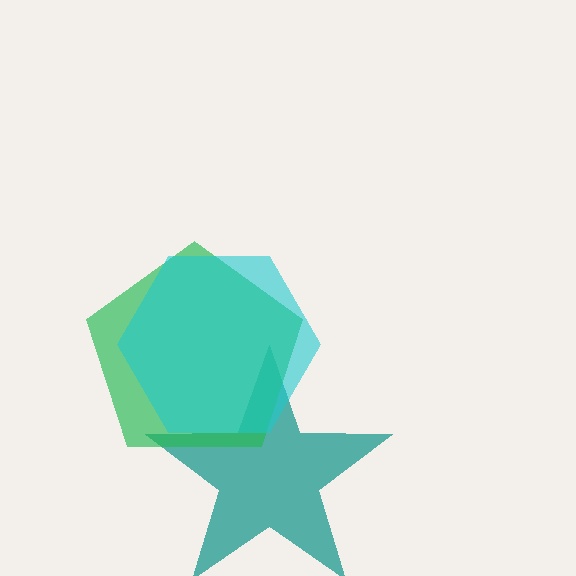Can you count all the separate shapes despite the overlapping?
Yes, there are 3 separate shapes.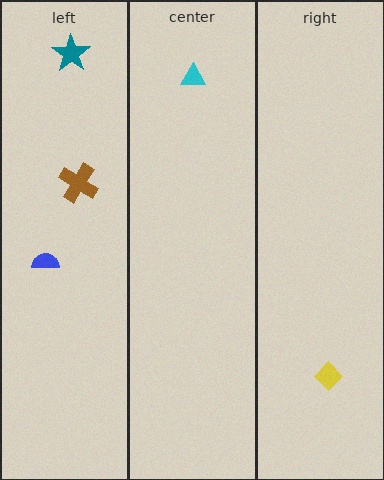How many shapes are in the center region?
1.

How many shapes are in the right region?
1.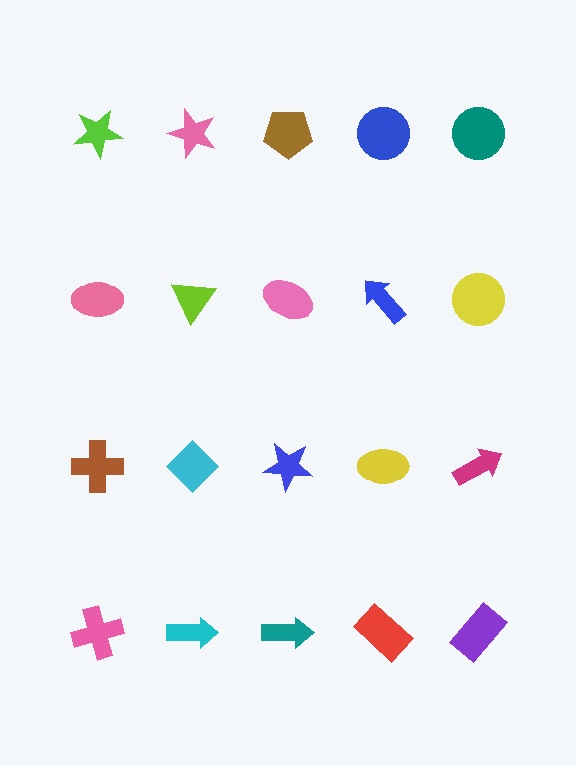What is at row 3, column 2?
A cyan diamond.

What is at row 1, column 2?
A pink star.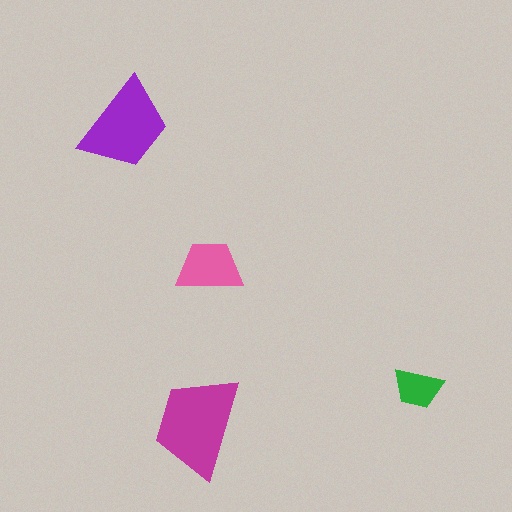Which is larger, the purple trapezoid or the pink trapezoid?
The purple one.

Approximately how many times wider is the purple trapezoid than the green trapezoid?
About 2 times wider.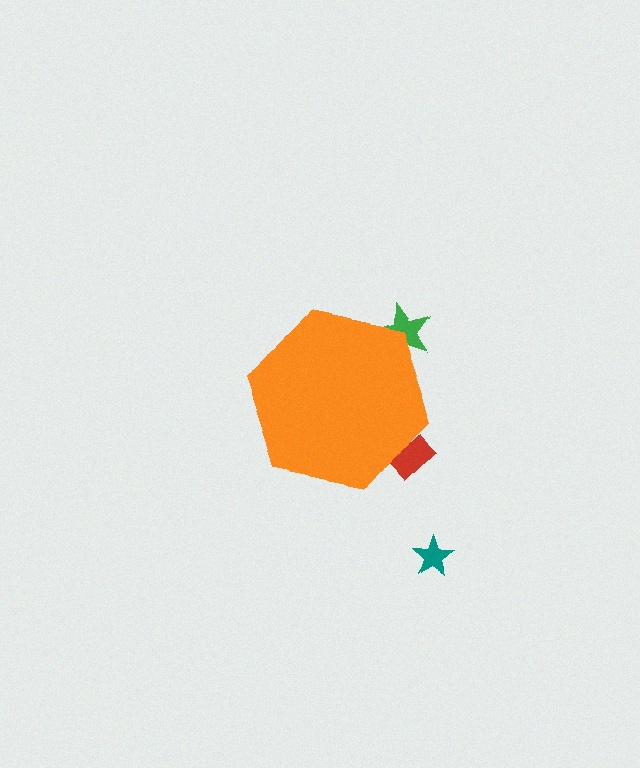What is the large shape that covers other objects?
An orange hexagon.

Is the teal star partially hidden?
No, the teal star is fully visible.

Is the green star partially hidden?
Yes, the green star is partially hidden behind the orange hexagon.